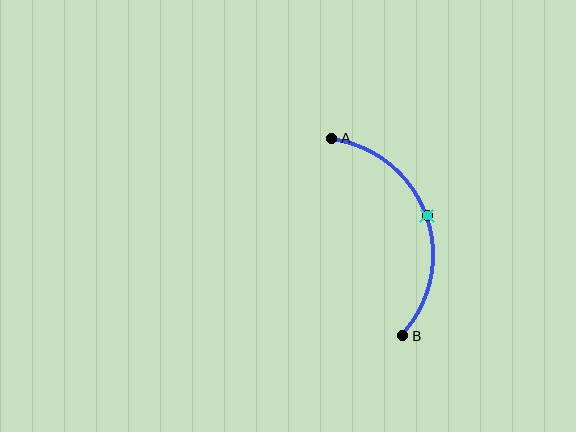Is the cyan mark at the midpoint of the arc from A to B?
Yes. The cyan mark lies on the arc at equal arc-length from both A and B — it is the arc midpoint.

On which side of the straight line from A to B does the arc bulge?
The arc bulges to the right of the straight line connecting A and B.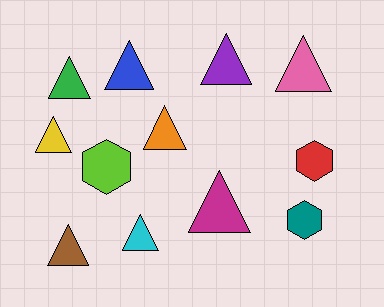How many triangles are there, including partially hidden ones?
There are 9 triangles.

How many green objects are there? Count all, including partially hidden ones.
There is 1 green object.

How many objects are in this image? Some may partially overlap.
There are 12 objects.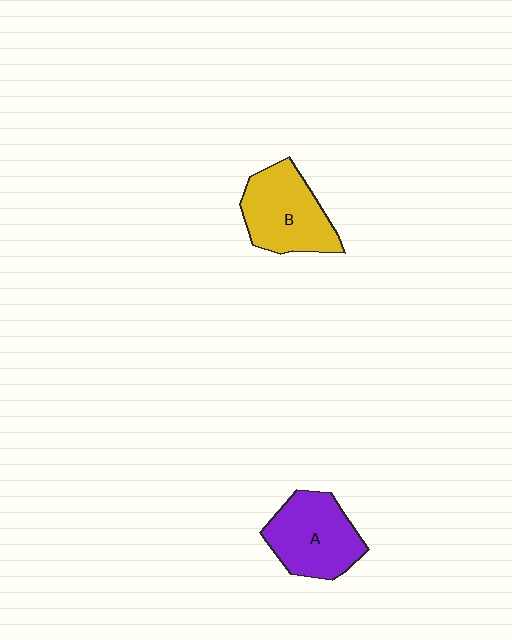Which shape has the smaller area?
Shape B (yellow).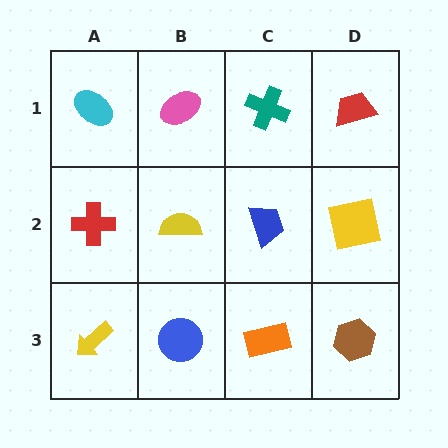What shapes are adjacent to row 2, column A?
A cyan ellipse (row 1, column A), a yellow arrow (row 3, column A), a yellow semicircle (row 2, column B).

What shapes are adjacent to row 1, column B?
A yellow semicircle (row 2, column B), a cyan ellipse (row 1, column A), a teal cross (row 1, column C).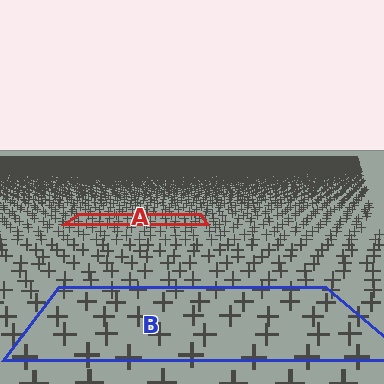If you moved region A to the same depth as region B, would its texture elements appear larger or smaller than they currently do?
They would appear larger. At a closer depth, the same texture elements are projected at a bigger on-screen size.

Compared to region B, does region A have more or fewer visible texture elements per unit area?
Region A has more texture elements per unit area — they are packed more densely because it is farther away.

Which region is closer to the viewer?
Region B is closer. The texture elements there are larger and more spread out.